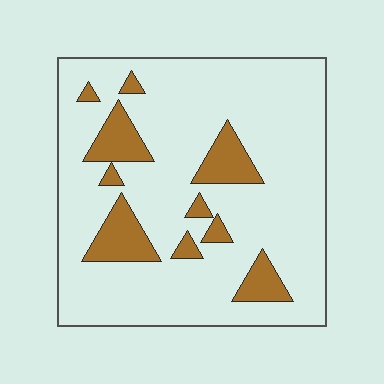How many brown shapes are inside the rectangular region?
10.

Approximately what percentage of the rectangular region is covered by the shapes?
Approximately 15%.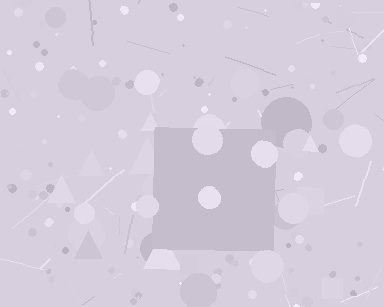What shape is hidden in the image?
A square is hidden in the image.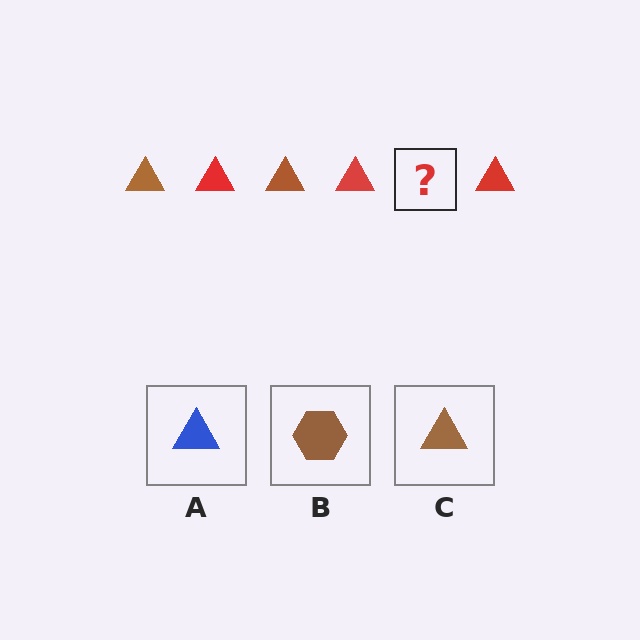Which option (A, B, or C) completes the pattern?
C.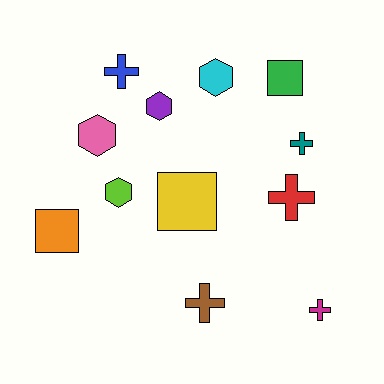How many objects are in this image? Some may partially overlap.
There are 12 objects.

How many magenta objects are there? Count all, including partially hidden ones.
There is 1 magenta object.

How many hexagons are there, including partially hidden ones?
There are 4 hexagons.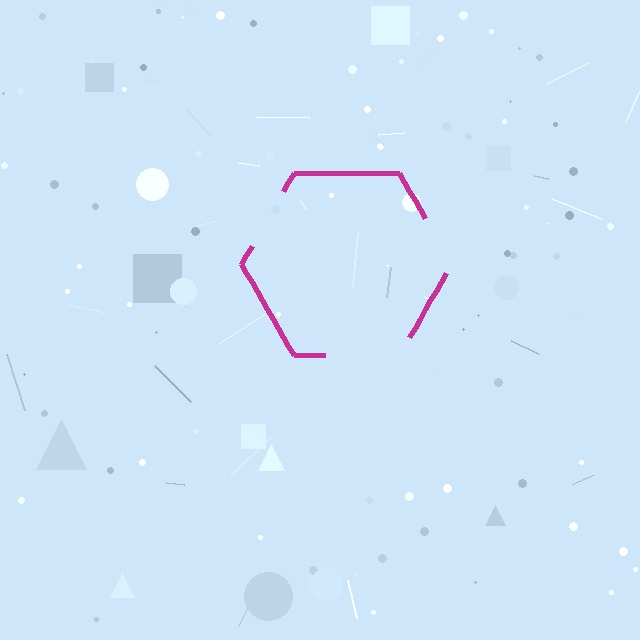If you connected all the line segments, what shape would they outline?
They would outline a hexagon.